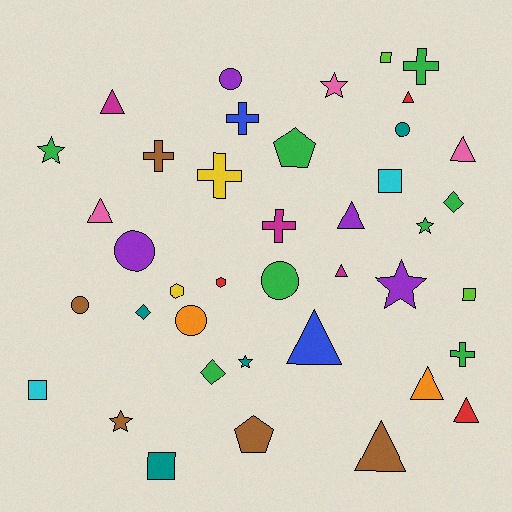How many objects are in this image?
There are 40 objects.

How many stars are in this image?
There are 6 stars.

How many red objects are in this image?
There are 3 red objects.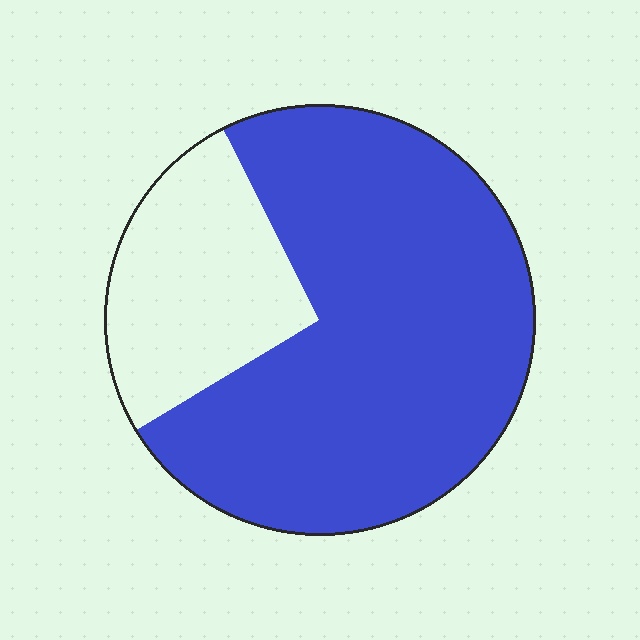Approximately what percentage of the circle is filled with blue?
Approximately 75%.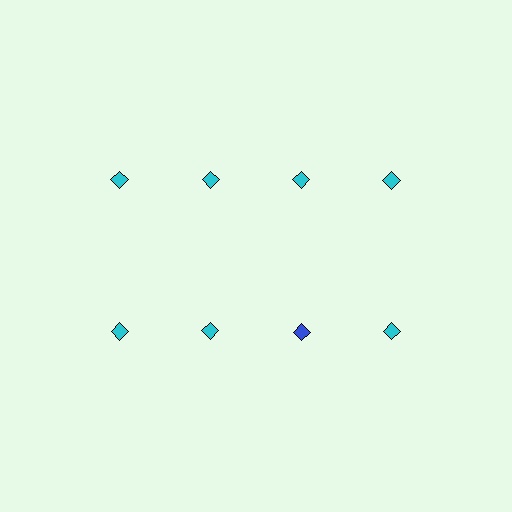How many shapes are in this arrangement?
There are 8 shapes arranged in a grid pattern.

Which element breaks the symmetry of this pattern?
The blue diamond in the second row, center column breaks the symmetry. All other shapes are cyan diamonds.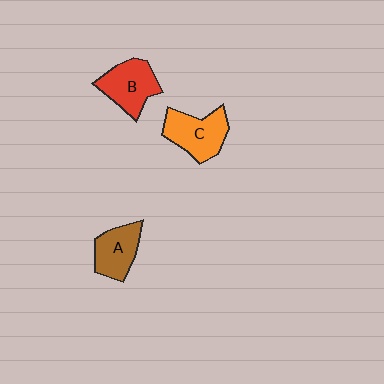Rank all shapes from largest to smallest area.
From largest to smallest: C (orange), B (red), A (brown).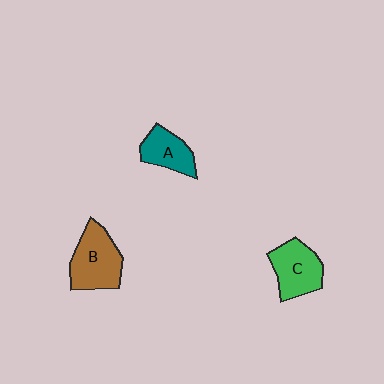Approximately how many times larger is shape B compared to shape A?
Approximately 1.5 times.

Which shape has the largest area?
Shape B (brown).